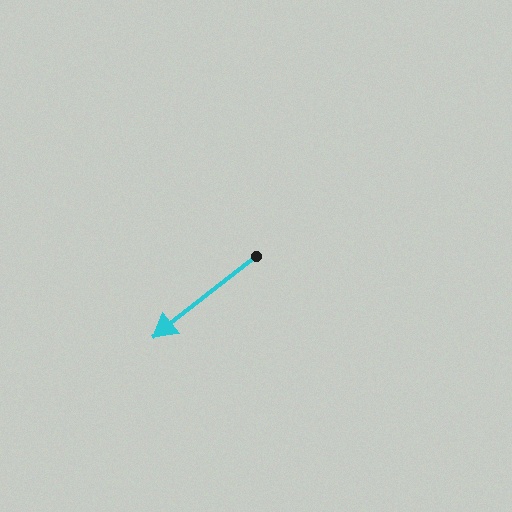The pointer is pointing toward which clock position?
Roughly 8 o'clock.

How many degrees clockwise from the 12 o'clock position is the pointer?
Approximately 232 degrees.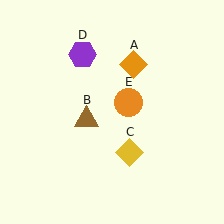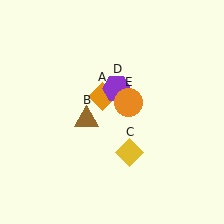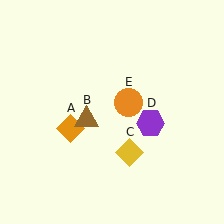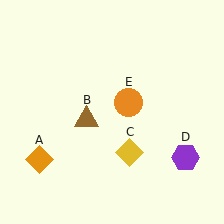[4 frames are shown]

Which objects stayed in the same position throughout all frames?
Brown triangle (object B) and yellow diamond (object C) and orange circle (object E) remained stationary.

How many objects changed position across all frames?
2 objects changed position: orange diamond (object A), purple hexagon (object D).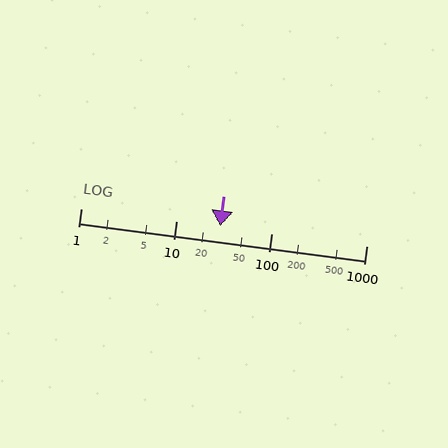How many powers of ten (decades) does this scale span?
The scale spans 3 decades, from 1 to 1000.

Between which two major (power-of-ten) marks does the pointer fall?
The pointer is between 10 and 100.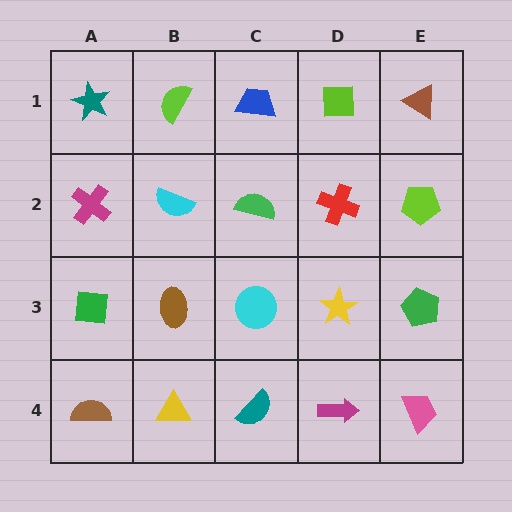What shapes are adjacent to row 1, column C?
A green semicircle (row 2, column C), a lime semicircle (row 1, column B), a lime square (row 1, column D).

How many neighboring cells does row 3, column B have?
4.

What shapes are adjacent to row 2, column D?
A lime square (row 1, column D), a yellow star (row 3, column D), a green semicircle (row 2, column C), a lime pentagon (row 2, column E).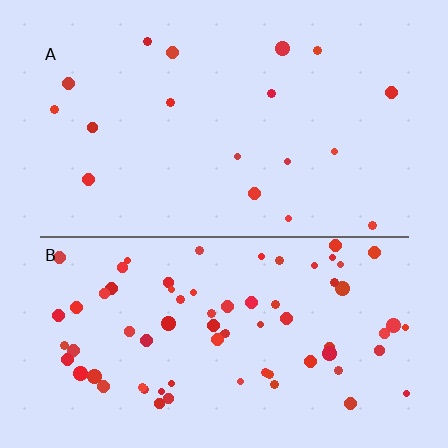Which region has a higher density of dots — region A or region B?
B (the bottom).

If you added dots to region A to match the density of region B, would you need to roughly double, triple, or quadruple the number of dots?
Approximately quadruple.